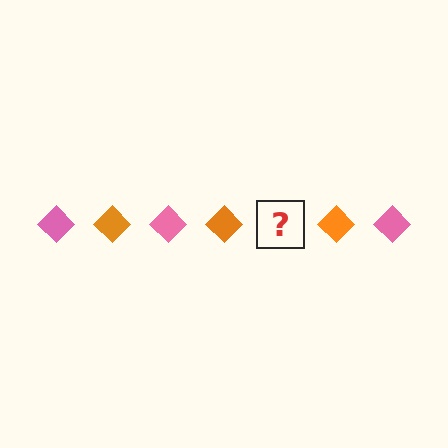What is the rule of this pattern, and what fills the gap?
The rule is that the pattern cycles through pink, orange diamonds. The gap should be filled with a pink diamond.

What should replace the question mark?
The question mark should be replaced with a pink diamond.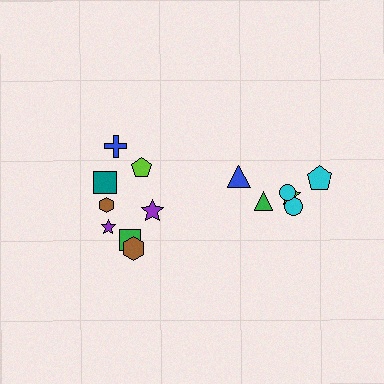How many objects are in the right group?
There are 6 objects.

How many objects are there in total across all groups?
There are 14 objects.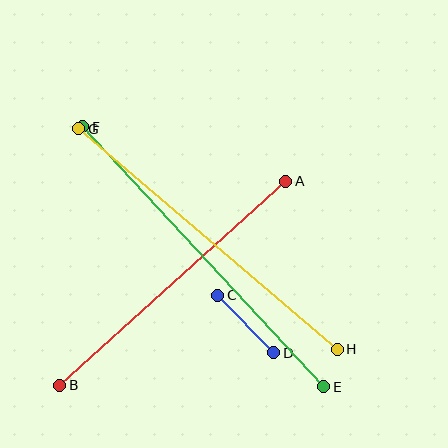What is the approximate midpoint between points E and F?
The midpoint is at approximately (203, 257) pixels.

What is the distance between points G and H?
The distance is approximately 340 pixels.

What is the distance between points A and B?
The distance is approximately 305 pixels.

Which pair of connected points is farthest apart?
Points E and F are farthest apart.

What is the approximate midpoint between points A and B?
The midpoint is at approximately (173, 283) pixels.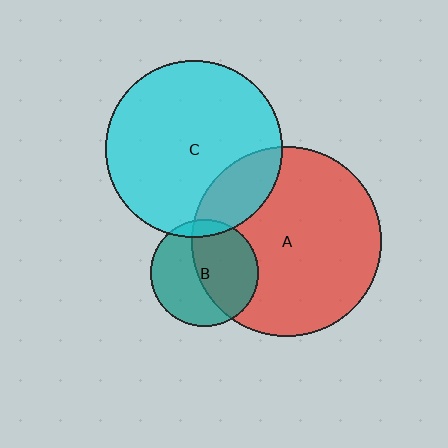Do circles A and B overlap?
Yes.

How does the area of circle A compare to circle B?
Approximately 3.1 times.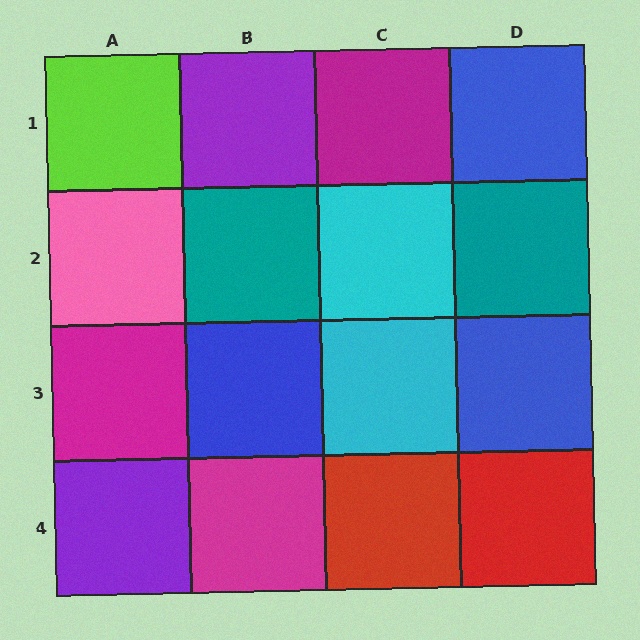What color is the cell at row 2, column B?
Teal.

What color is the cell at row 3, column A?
Magenta.